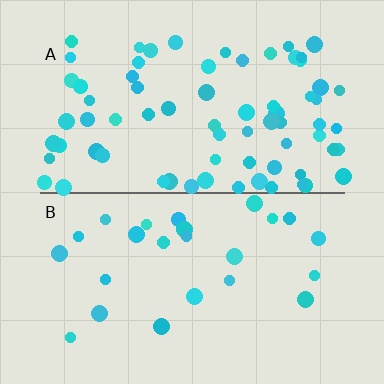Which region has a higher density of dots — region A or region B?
A (the top).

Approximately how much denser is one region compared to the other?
Approximately 3.0× — region A over region B.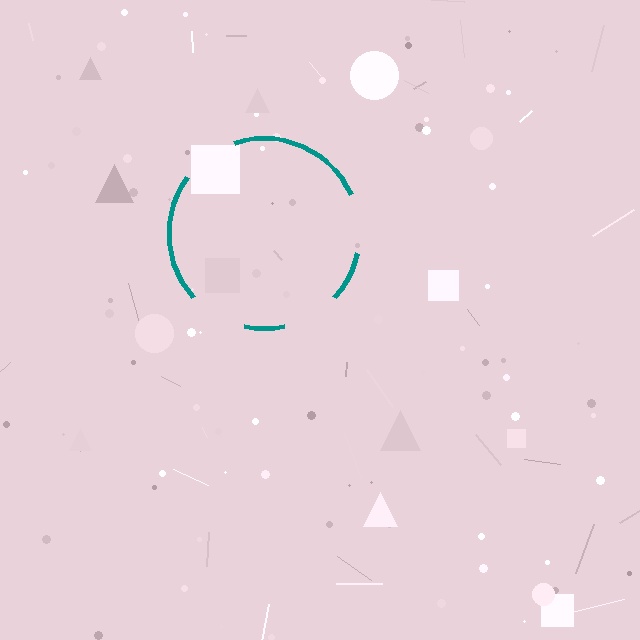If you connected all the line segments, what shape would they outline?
They would outline a circle.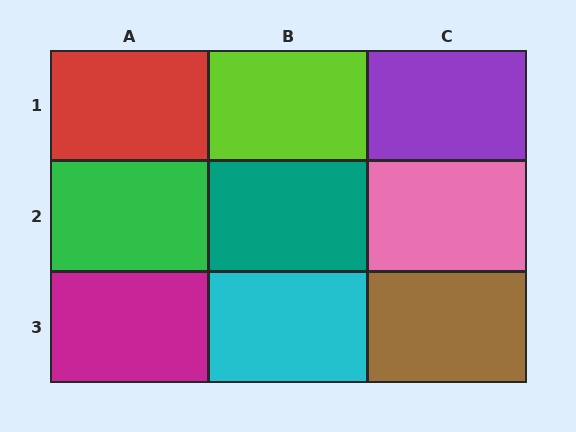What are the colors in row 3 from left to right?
Magenta, cyan, brown.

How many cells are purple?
1 cell is purple.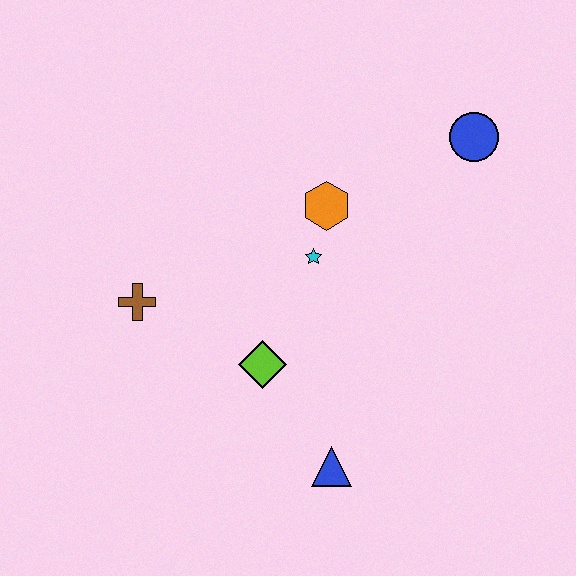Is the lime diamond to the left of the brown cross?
No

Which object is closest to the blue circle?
The orange hexagon is closest to the blue circle.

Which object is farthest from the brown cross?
The blue circle is farthest from the brown cross.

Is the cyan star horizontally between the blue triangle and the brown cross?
Yes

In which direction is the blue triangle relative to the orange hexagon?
The blue triangle is below the orange hexagon.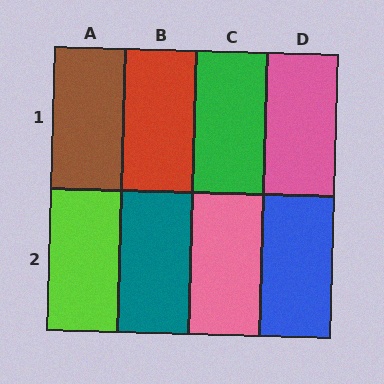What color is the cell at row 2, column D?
Blue.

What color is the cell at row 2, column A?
Lime.